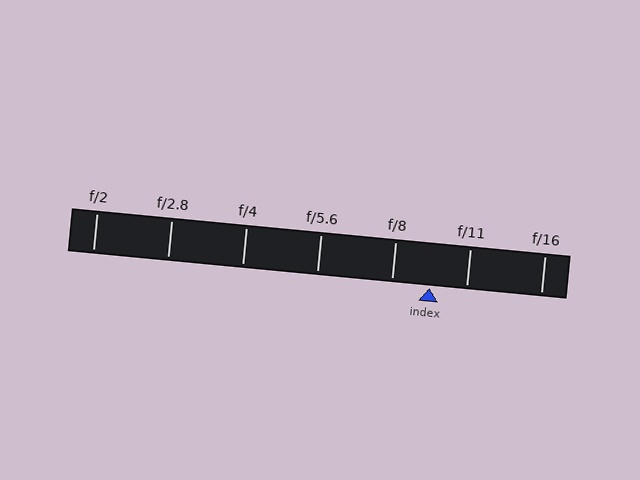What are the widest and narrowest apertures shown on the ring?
The widest aperture shown is f/2 and the narrowest is f/16.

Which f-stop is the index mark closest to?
The index mark is closest to f/11.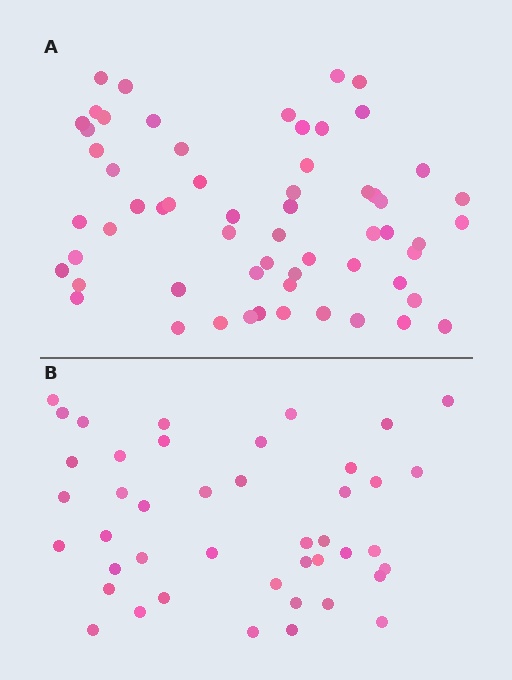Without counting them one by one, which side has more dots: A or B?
Region A (the top region) has more dots.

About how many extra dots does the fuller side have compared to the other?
Region A has approximately 15 more dots than region B.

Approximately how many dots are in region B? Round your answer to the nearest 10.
About 40 dots. (The exact count is 43, which rounds to 40.)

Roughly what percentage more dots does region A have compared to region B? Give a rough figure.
About 40% more.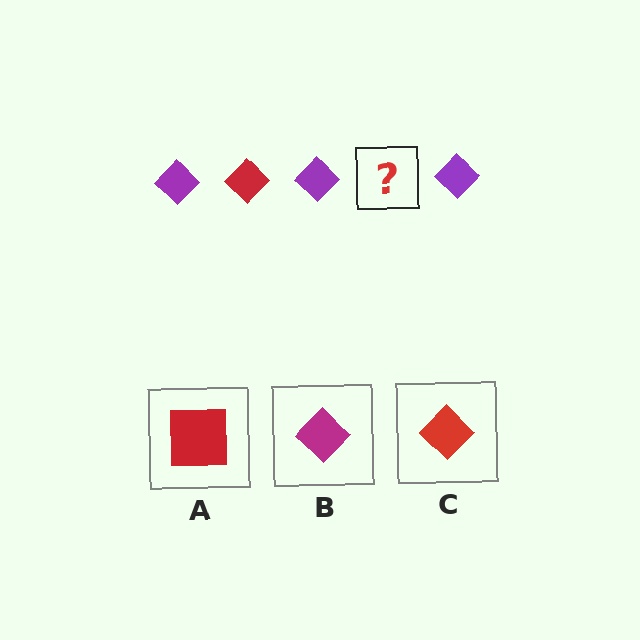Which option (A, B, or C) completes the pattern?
C.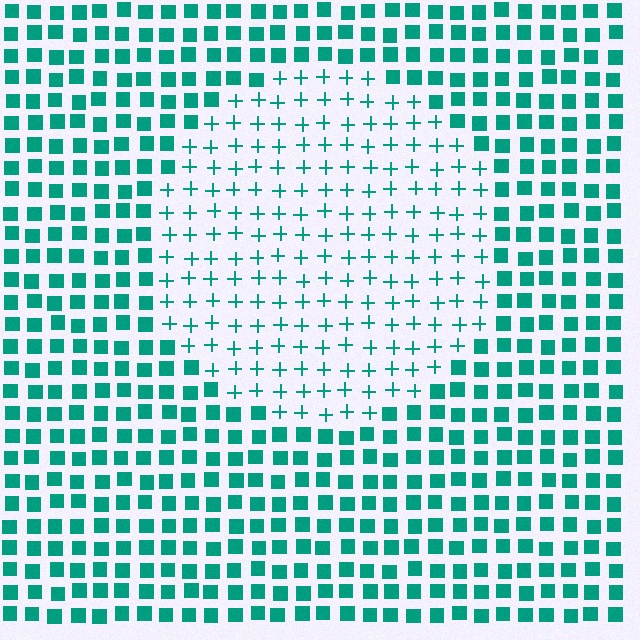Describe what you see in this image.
The image is filled with small teal elements arranged in a uniform grid. A circle-shaped region contains plus signs, while the surrounding area contains squares. The boundary is defined purely by the change in element shape.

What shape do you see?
I see a circle.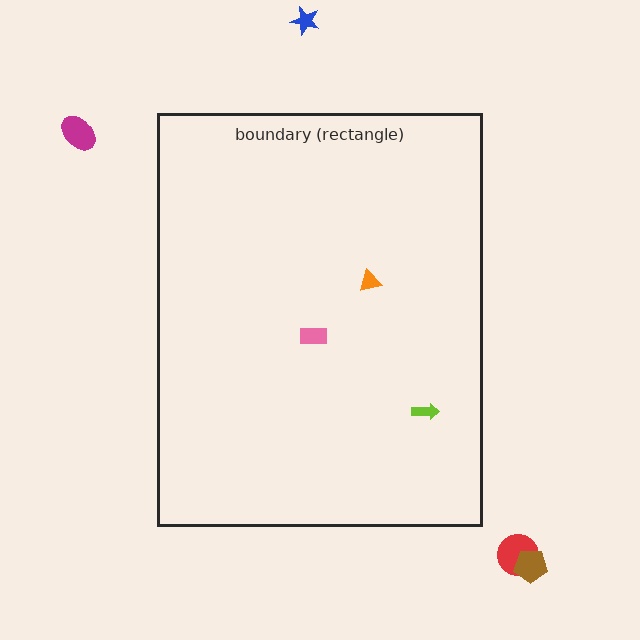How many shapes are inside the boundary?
3 inside, 4 outside.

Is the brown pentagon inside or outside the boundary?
Outside.